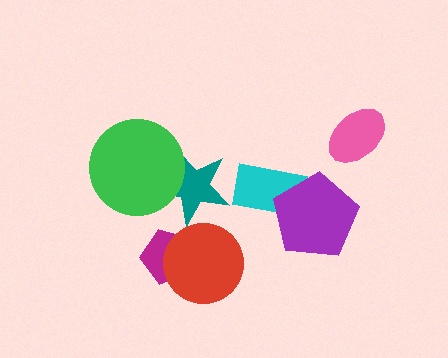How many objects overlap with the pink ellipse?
0 objects overlap with the pink ellipse.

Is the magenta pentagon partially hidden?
Yes, it is partially covered by another shape.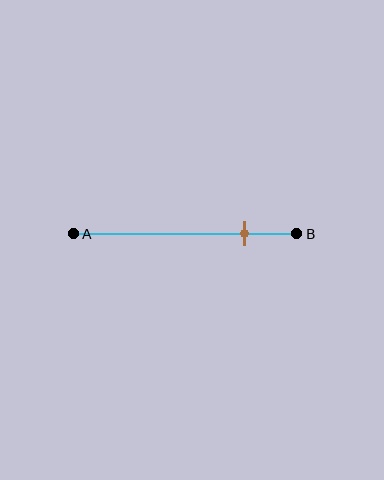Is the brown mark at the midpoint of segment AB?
No, the mark is at about 75% from A, not at the 50% midpoint.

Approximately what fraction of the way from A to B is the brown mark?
The brown mark is approximately 75% of the way from A to B.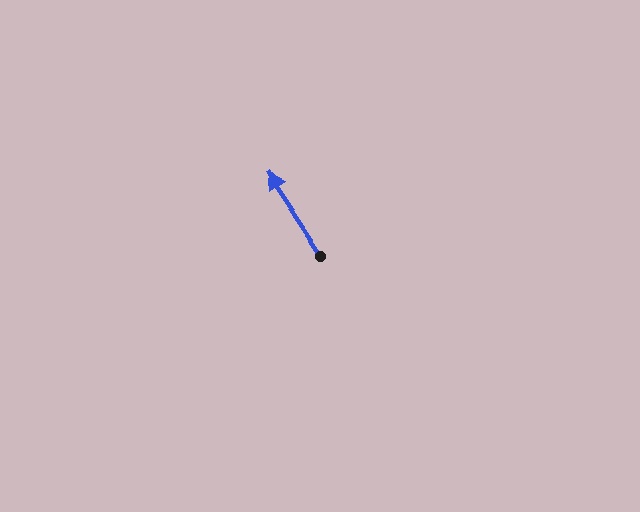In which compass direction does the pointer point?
Northwest.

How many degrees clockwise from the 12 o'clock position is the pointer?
Approximately 327 degrees.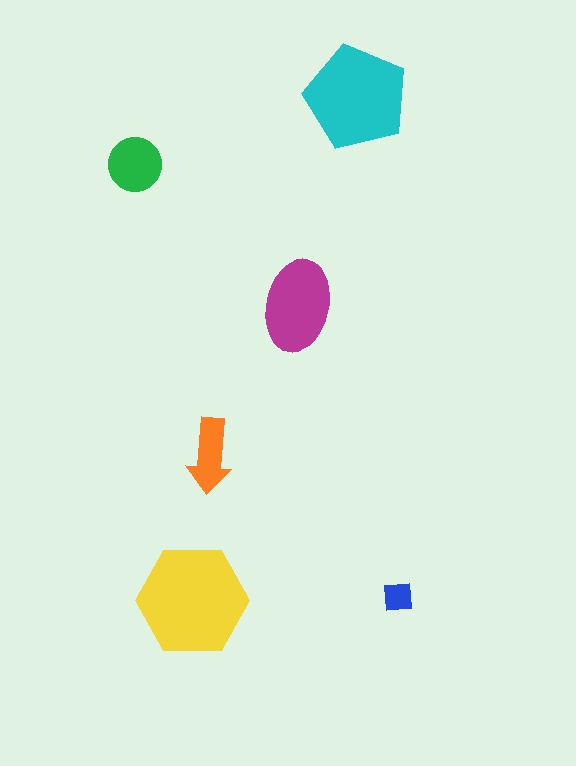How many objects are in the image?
There are 6 objects in the image.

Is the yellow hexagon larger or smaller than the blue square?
Larger.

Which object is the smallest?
The blue square.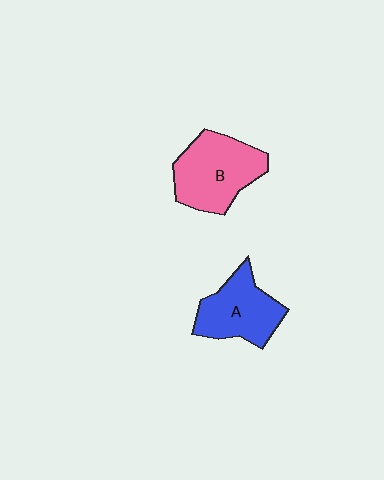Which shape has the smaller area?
Shape A (blue).